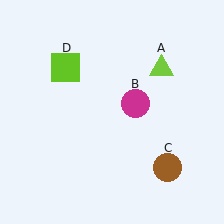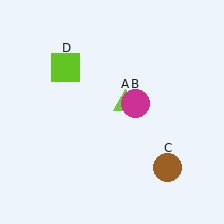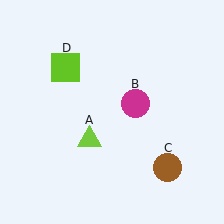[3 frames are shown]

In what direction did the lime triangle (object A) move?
The lime triangle (object A) moved down and to the left.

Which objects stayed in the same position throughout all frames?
Magenta circle (object B) and brown circle (object C) and lime square (object D) remained stationary.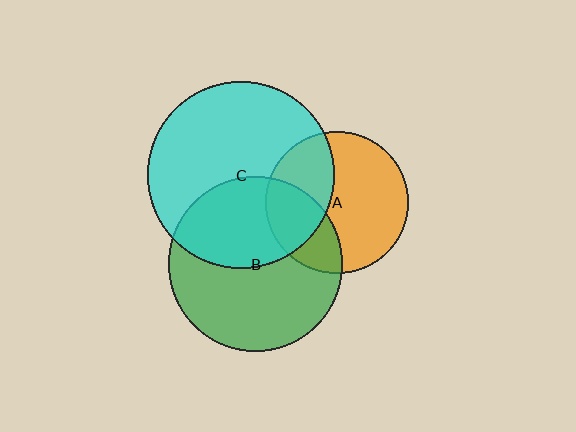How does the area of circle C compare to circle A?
Approximately 1.7 times.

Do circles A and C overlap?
Yes.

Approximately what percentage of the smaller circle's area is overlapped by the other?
Approximately 35%.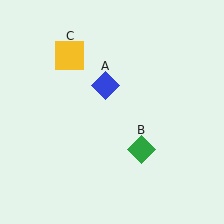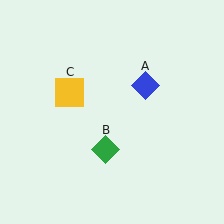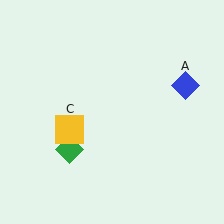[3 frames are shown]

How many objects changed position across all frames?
3 objects changed position: blue diamond (object A), green diamond (object B), yellow square (object C).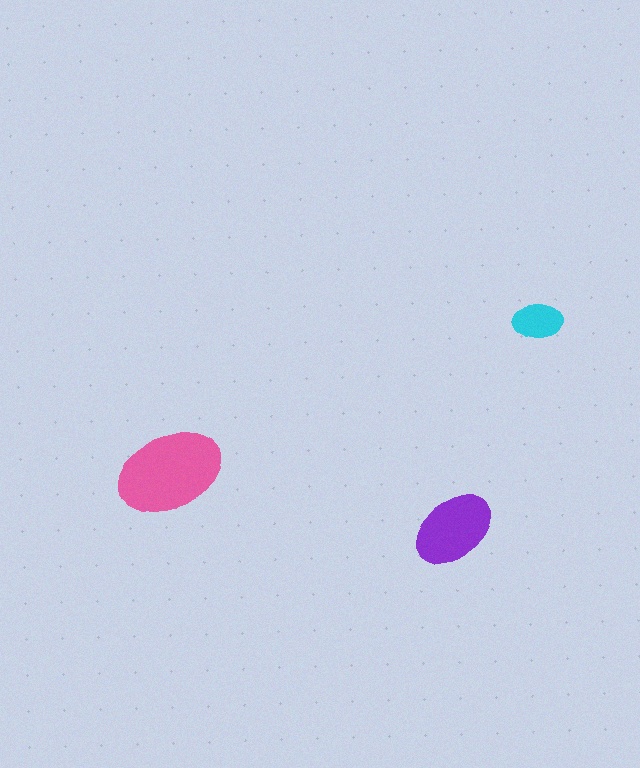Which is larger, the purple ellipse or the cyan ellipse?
The purple one.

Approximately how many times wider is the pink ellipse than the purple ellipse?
About 1.5 times wider.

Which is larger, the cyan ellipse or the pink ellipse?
The pink one.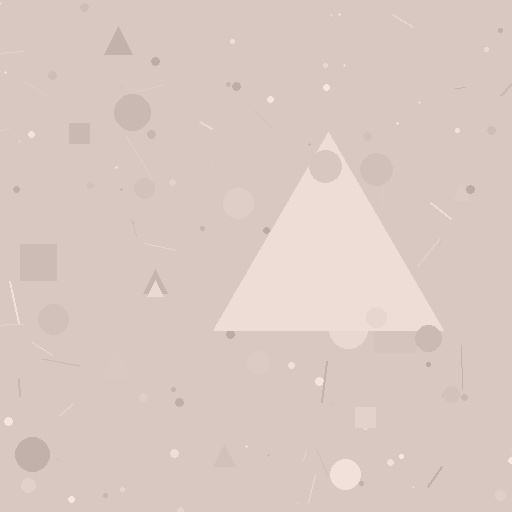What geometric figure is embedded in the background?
A triangle is embedded in the background.